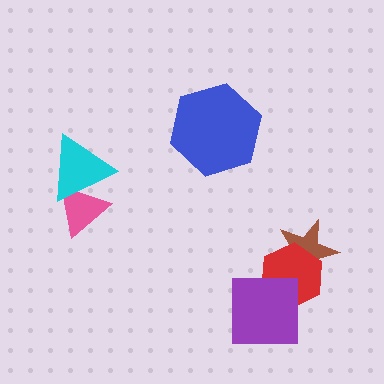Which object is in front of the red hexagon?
The purple square is in front of the red hexagon.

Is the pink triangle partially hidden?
Yes, it is partially covered by another shape.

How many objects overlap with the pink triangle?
1 object overlaps with the pink triangle.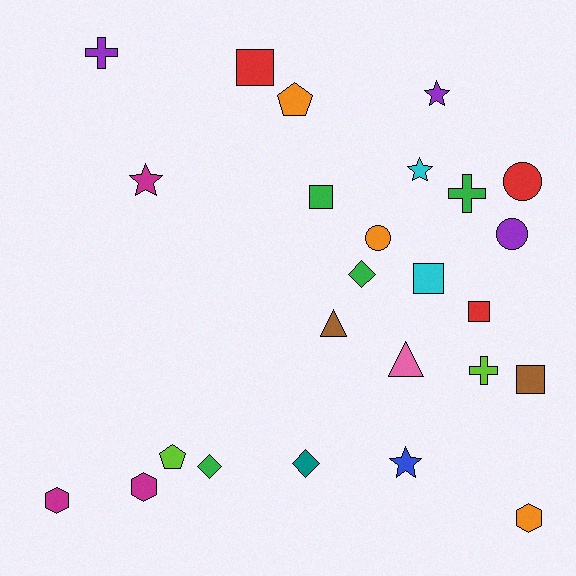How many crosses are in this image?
There are 3 crosses.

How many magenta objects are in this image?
There are 3 magenta objects.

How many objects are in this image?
There are 25 objects.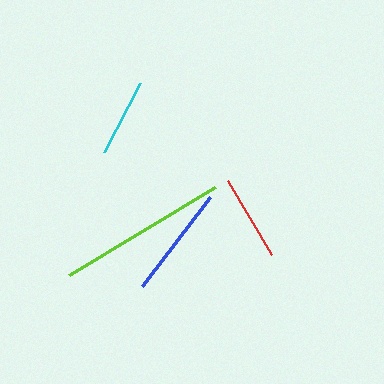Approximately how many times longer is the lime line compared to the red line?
The lime line is approximately 2.0 times the length of the red line.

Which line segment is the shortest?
The cyan line is the shortest at approximately 78 pixels.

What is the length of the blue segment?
The blue segment is approximately 112 pixels long.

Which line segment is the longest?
The lime line is the longest at approximately 171 pixels.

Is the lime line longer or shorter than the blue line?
The lime line is longer than the blue line.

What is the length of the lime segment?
The lime segment is approximately 171 pixels long.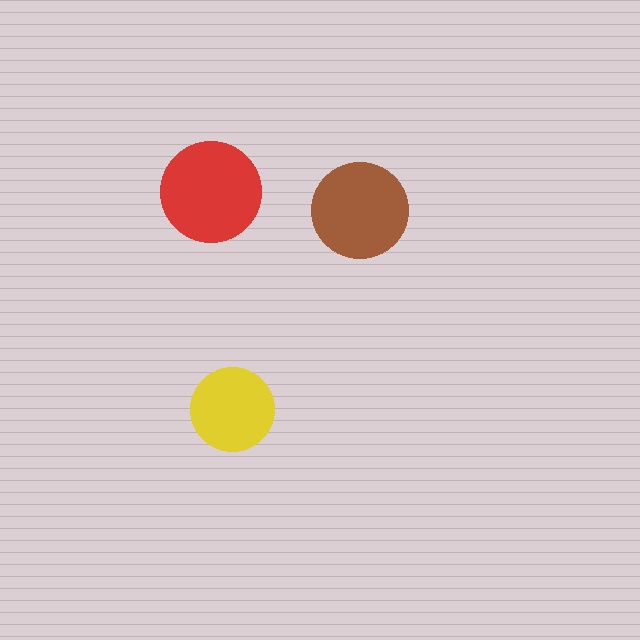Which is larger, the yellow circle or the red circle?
The red one.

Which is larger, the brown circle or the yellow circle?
The brown one.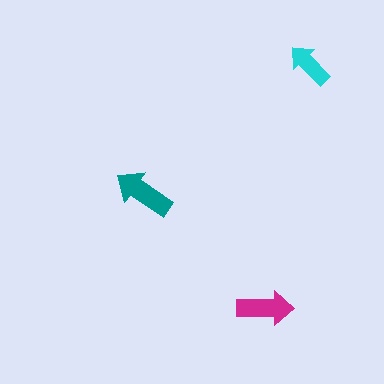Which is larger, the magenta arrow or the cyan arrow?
The magenta one.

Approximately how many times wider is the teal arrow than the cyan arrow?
About 1.5 times wider.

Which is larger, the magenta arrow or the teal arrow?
The teal one.